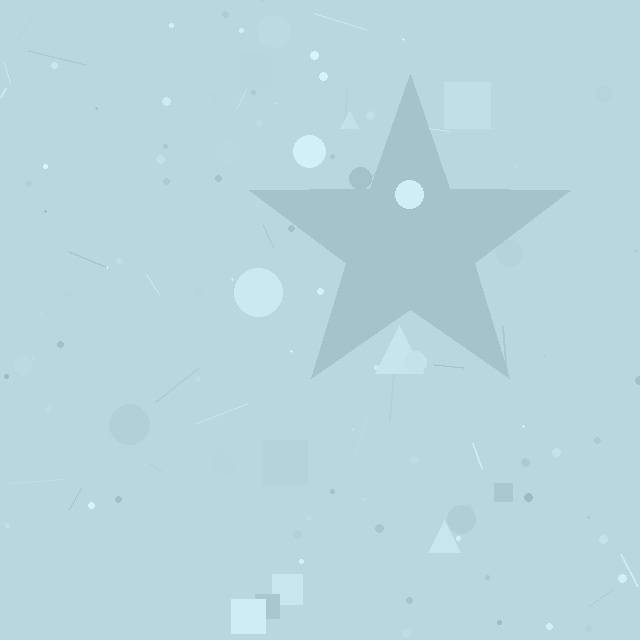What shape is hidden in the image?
A star is hidden in the image.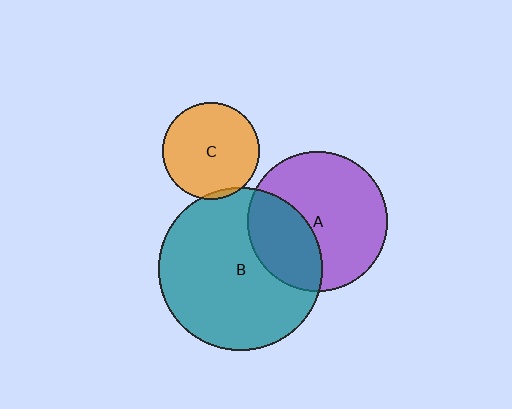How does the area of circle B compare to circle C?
Approximately 2.9 times.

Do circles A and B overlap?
Yes.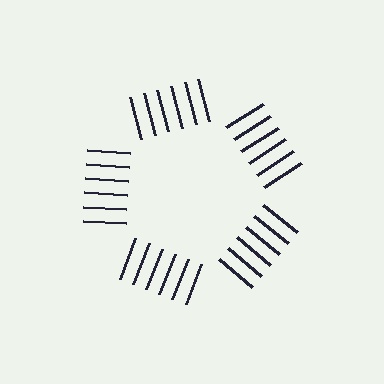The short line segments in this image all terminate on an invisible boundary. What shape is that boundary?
An illusory pentagon — the line segments terminate on its edges but no continuous stroke is drawn.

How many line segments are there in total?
30 — 6 along each of the 5 edges.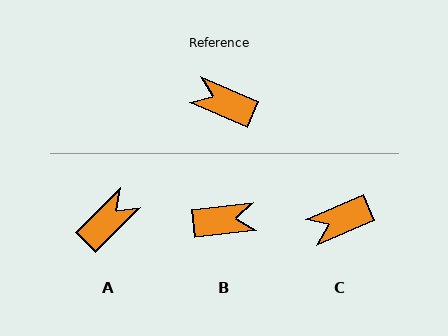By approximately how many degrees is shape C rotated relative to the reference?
Approximately 47 degrees counter-clockwise.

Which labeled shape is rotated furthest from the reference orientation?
B, about 150 degrees away.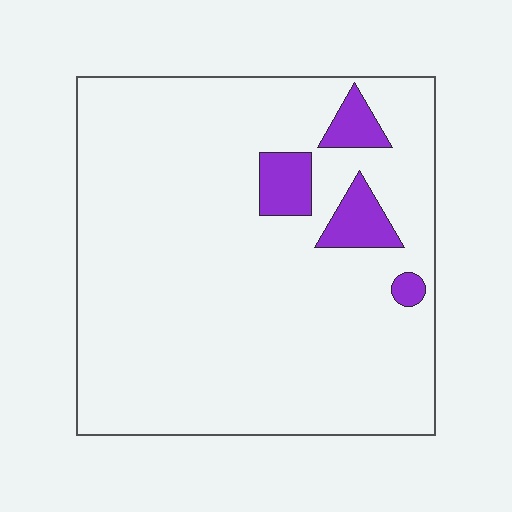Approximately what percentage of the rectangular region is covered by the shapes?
Approximately 10%.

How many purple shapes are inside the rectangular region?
4.